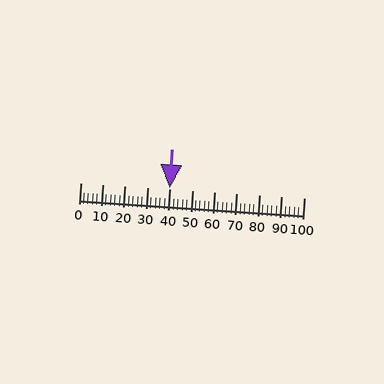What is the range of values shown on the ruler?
The ruler shows values from 0 to 100.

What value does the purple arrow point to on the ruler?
The purple arrow points to approximately 40.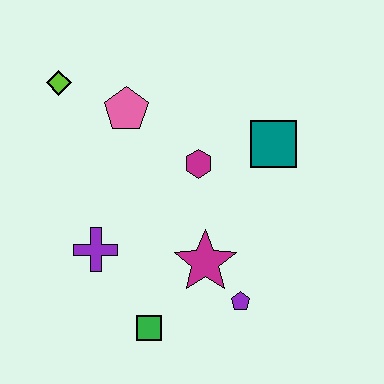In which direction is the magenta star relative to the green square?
The magenta star is above the green square.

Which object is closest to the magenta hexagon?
The teal square is closest to the magenta hexagon.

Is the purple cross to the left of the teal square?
Yes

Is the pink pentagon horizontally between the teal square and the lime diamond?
Yes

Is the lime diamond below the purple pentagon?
No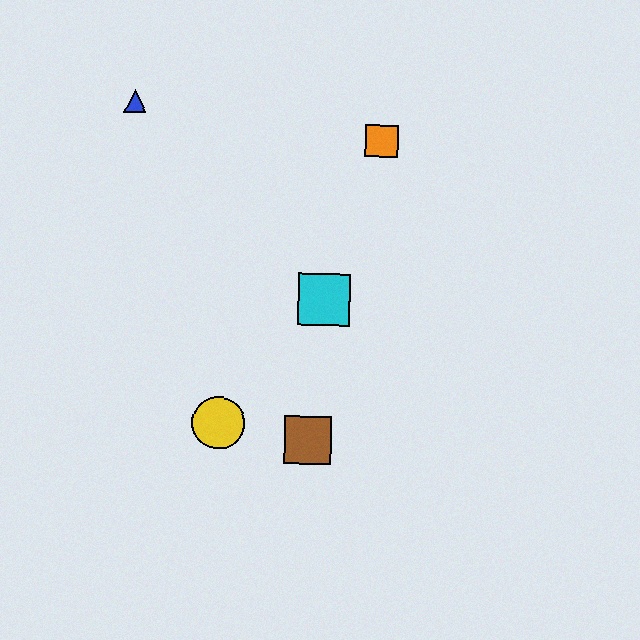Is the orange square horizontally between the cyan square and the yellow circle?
No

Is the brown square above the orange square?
No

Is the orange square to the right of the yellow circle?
Yes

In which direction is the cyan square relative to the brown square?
The cyan square is above the brown square.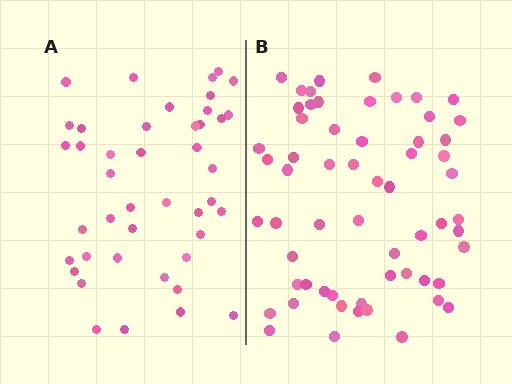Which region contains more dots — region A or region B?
Region B (the right region) has more dots.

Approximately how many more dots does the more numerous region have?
Region B has approximately 15 more dots than region A.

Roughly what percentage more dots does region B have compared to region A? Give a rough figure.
About 40% more.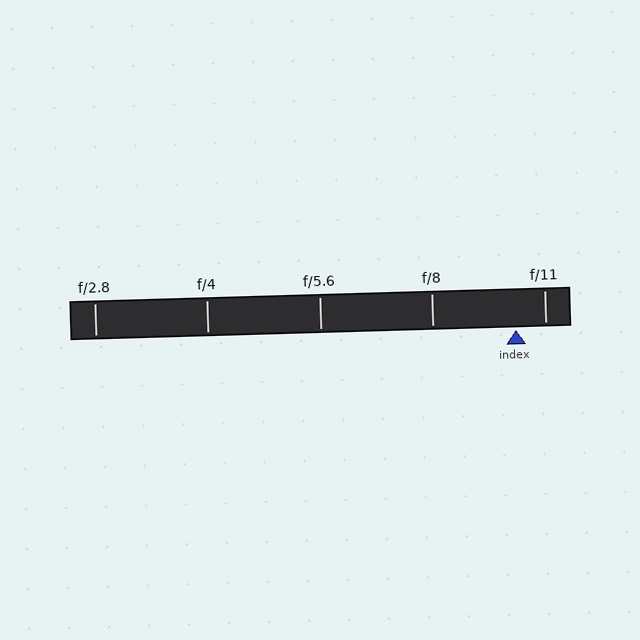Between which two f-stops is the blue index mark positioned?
The index mark is between f/8 and f/11.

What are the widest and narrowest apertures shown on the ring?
The widest aperture shown is f/2.8 and the narrowest is f/11.